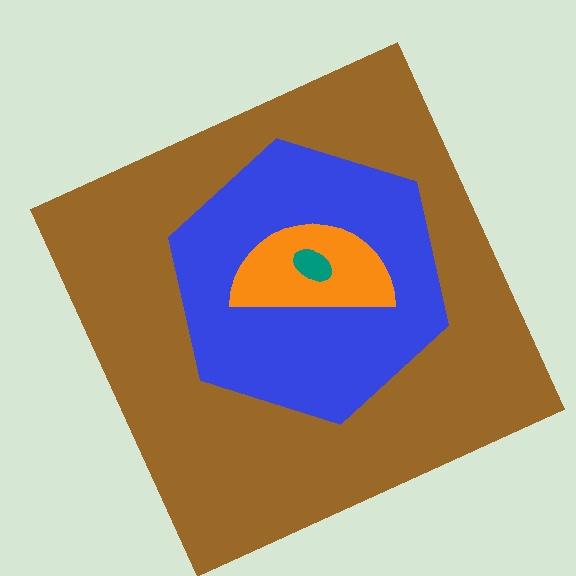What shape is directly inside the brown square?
The blue hexagon.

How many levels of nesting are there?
4.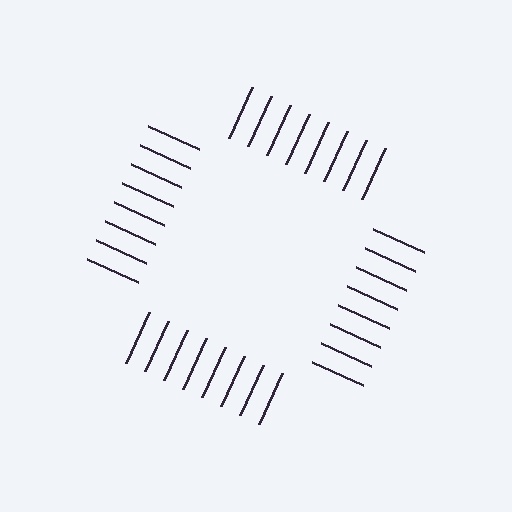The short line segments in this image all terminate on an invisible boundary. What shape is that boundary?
An illusory square — the line segments terminate on its edges but no continuous stroke is drawn.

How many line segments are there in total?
32 — 8 along each of the 4 edges.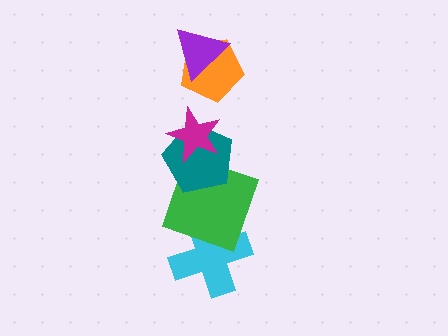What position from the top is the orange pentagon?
The orange pentagon is 2nd from the top.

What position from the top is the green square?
The green square is 5th from the top.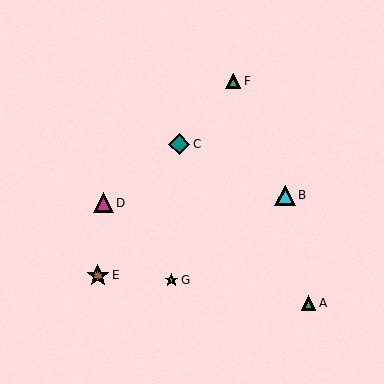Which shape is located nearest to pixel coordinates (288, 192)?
The cyan triangle (labeled B) at (285, 195) is nearest to that location.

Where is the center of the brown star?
The center of the brown star is at (98, 276).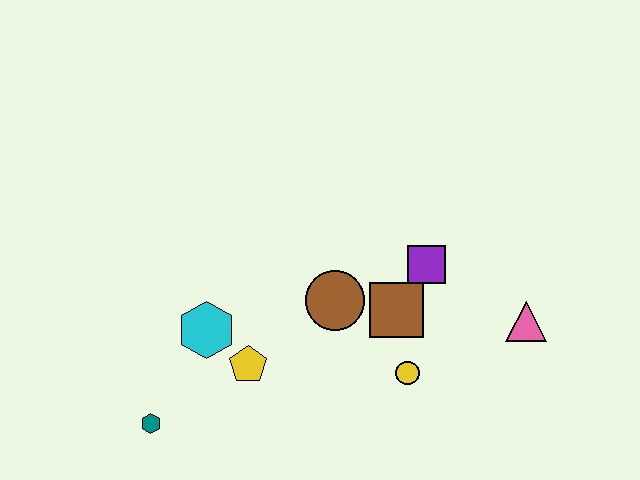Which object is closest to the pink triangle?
The purple square is closest to the pink triangle.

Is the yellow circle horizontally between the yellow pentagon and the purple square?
Yes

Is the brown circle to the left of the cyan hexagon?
No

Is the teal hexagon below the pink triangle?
Yes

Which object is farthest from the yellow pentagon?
The pink triangle is farthest from the yellow pentagon.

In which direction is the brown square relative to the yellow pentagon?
The brown square is to the right of the yellow pentagon.